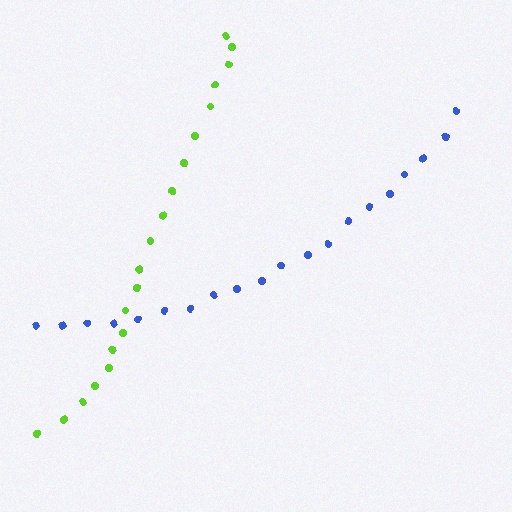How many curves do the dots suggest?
There are 2 distinct paths.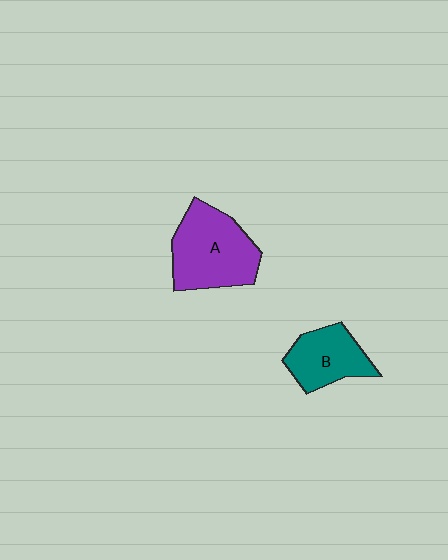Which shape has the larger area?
Shape A (purple).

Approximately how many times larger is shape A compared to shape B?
Approximately 1.5 times.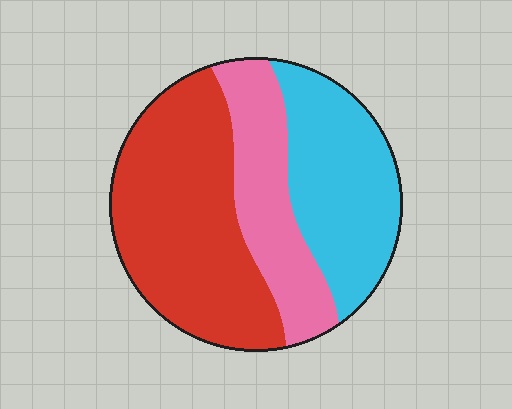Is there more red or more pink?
Red.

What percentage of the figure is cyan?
Cyan takes up about one third (1/3) of the figure.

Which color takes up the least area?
Pink, at roughly 25%.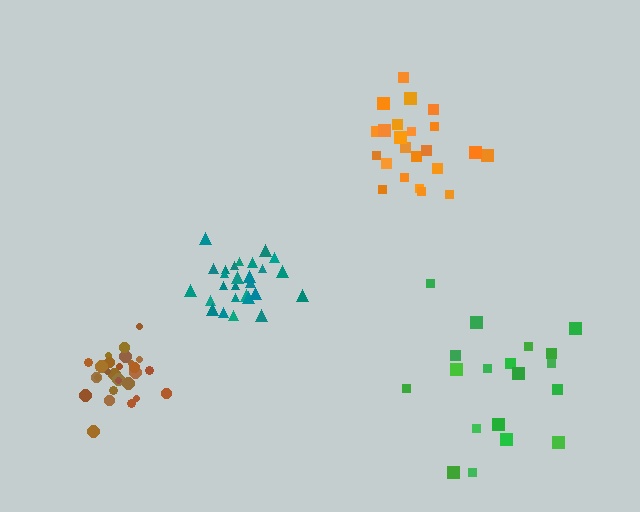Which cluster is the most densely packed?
Brown.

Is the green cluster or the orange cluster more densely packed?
Orange.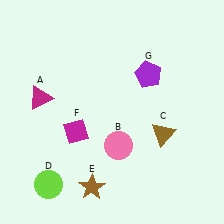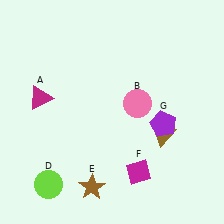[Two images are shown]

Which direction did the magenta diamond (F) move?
The magenta diamond (F) moved right.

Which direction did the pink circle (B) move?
The pink circle (B) moved up.